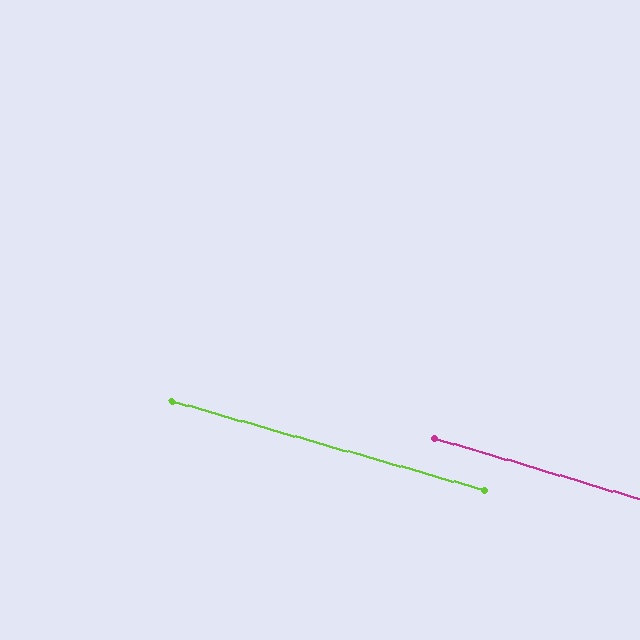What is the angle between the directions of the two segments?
Approximately 1 degree.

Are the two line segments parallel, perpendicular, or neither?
Parallel — their directions differ by only 0.8°.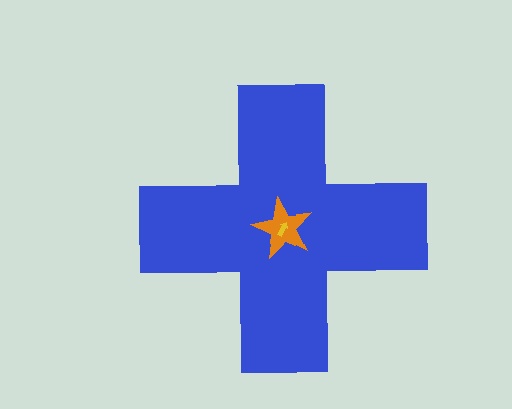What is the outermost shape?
The blue cross.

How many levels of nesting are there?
3.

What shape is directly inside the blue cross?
The orange star.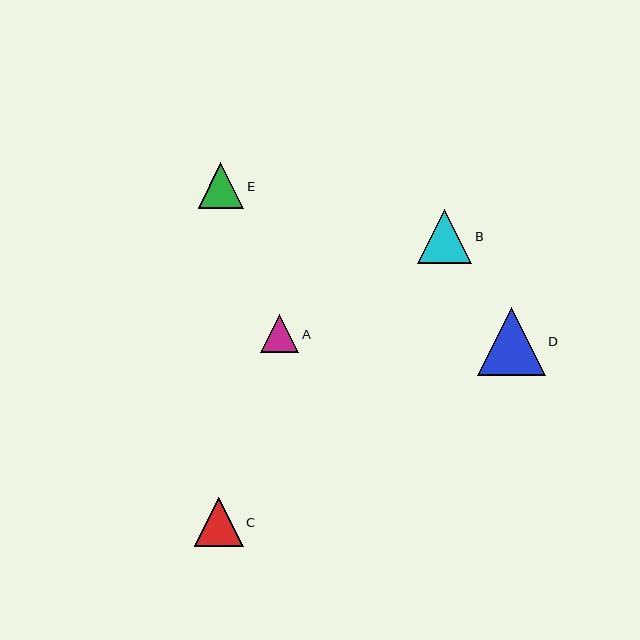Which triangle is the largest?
Triangle D is the largest with a size of approximately 68 pixels.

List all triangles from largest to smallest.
From largest to smallest: D, B, C, E, A.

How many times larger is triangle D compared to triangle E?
Triangle D is approximately 1.5 times the size of triangle E.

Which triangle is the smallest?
Triangle A is the smallest with a size of approximately 38 pixels.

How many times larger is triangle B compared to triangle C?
Triangle B is approximately 1.1 times the size of triangle C.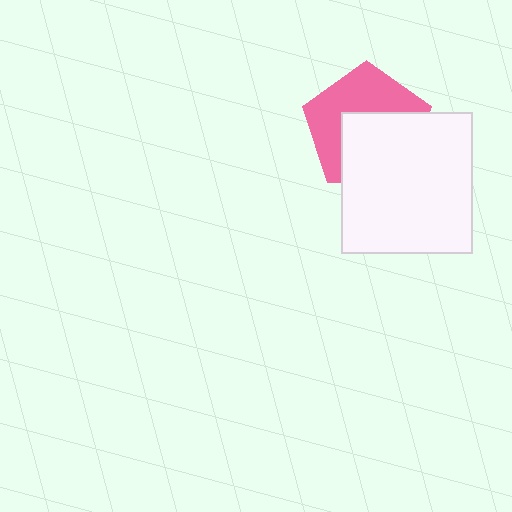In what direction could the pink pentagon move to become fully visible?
The pink pentagon could move up. That would shift it out from behind the white rectangle entirely.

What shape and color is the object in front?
The object in front is a white rectangle.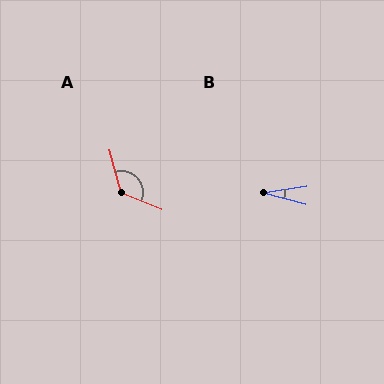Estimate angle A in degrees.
Approximately 127 degrees.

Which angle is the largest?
A, at approximately 127 degrees.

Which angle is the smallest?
B, at approximately 24 degrees.